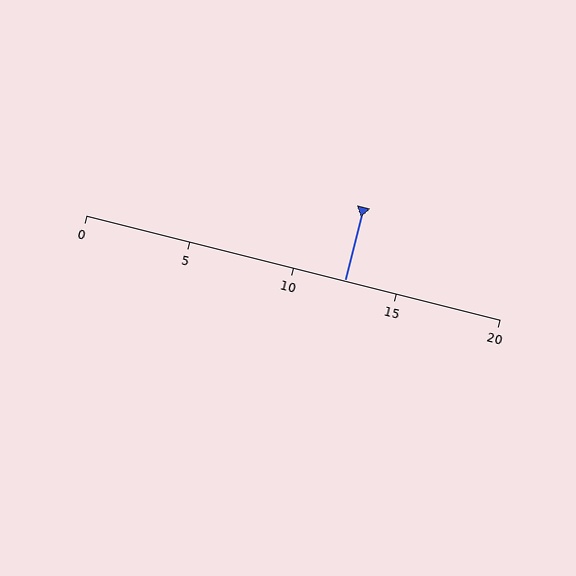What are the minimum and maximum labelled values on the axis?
The axis runs from 0 to 20.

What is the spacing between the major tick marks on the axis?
The major ticks are spaced 5 apart.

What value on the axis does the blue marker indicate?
The marker indicates approximately 12.5.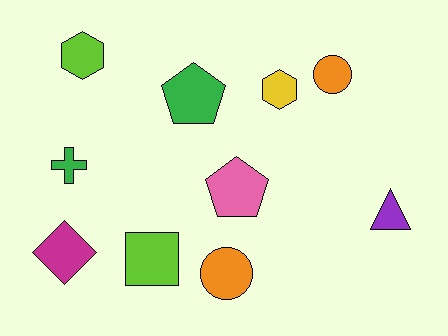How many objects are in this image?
There are 10 objects.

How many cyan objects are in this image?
There are no cyan objects.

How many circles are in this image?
There are 2 circles.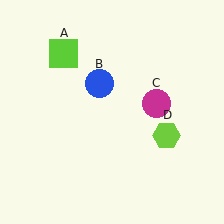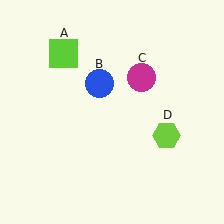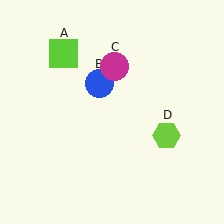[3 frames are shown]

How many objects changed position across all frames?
1 object changed position: magenta circle (object C).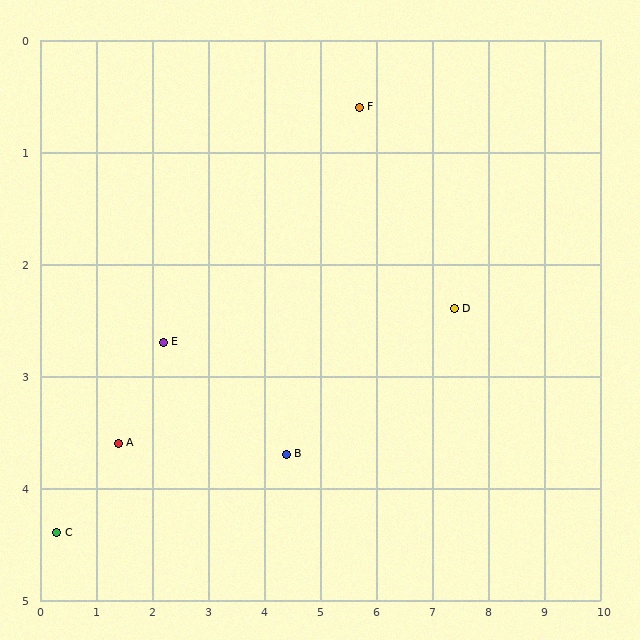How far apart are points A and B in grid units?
Points A and B are about 3.0 grid units apart.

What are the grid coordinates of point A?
Point A is at approximately (1.4, 3.6).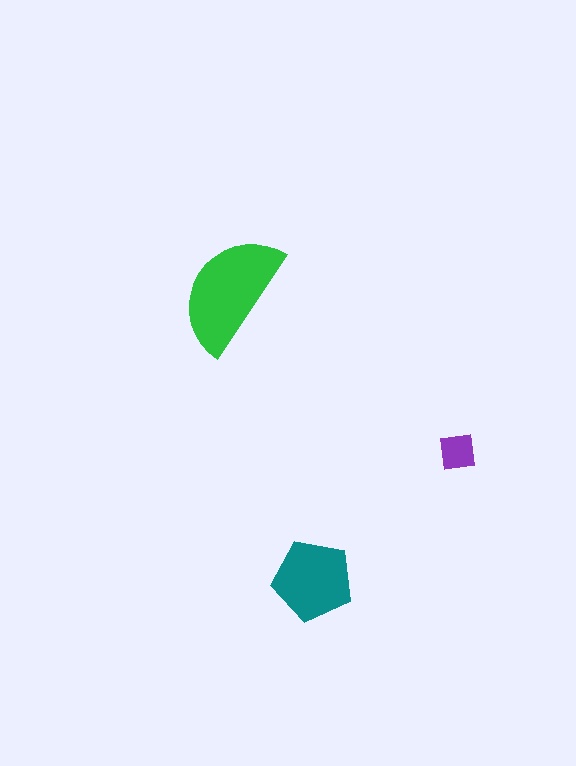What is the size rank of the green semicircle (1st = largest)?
1st.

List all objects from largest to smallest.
The green semicircle, the teal pentagon, the purple square.